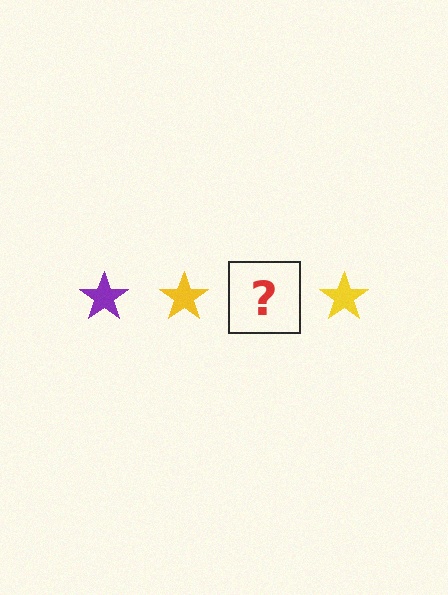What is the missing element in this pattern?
The missing element is a purple star.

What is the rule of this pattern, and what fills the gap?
The rule is that the pattern cycles through purple, yellow stars. The gap should be filled with a purple star.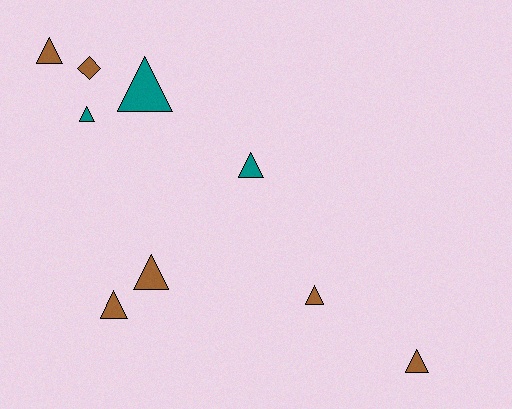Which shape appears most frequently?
Triangle, with 8 objects.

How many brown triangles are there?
There are 5 brown triangles.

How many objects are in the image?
There are 9 objects.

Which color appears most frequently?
Brown, with 6 objects.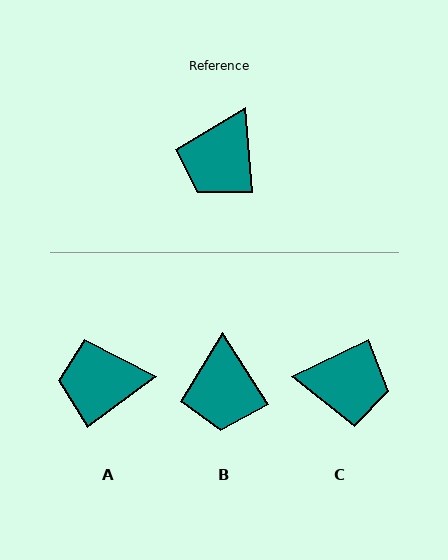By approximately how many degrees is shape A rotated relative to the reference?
Approximately 58 degrees clockwise.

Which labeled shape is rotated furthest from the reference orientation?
C, about 111 degrees away.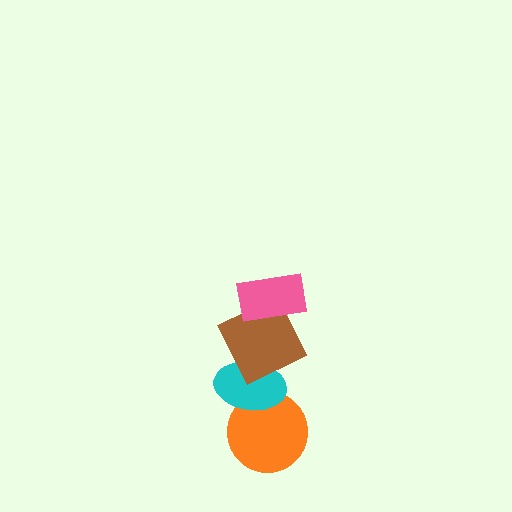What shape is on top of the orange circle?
The cyan ellipse is on top of the orange circle.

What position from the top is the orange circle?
The orange circle is 4th from the top.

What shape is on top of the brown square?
The pink rectangle is on top of the brown square.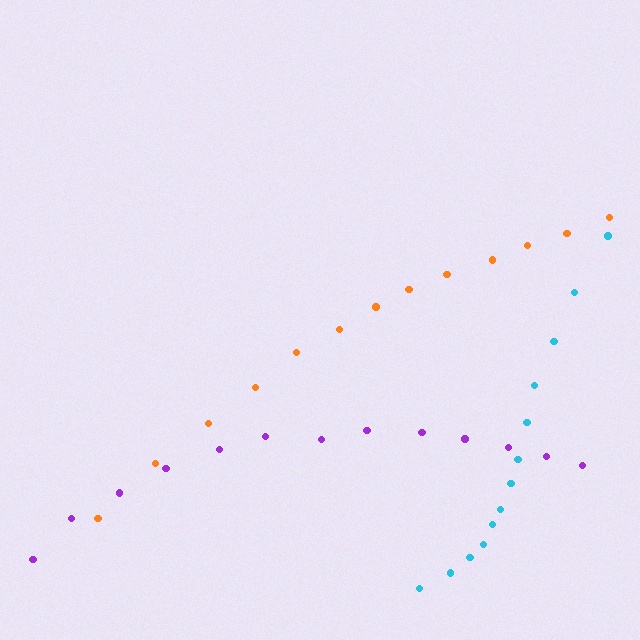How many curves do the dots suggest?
There are 3 distinct paths.